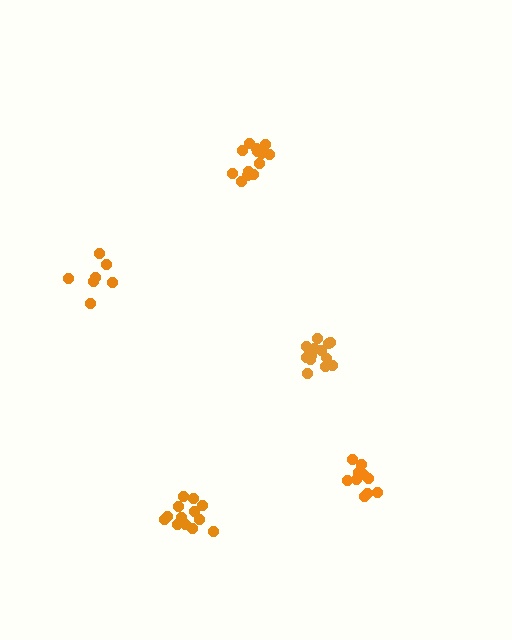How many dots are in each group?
Group 1: 13 dots, Group 2: 13 dots, Group 3: 7 dots, Group 4: 10 dots, Group 5: 13 dots (56 total).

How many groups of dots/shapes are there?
There are 5 groups.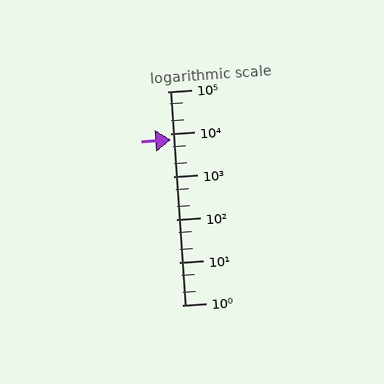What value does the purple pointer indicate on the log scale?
The pointer indicates approximately 7500.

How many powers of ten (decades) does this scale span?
The scale spans 5 decades, from 1 to 100000.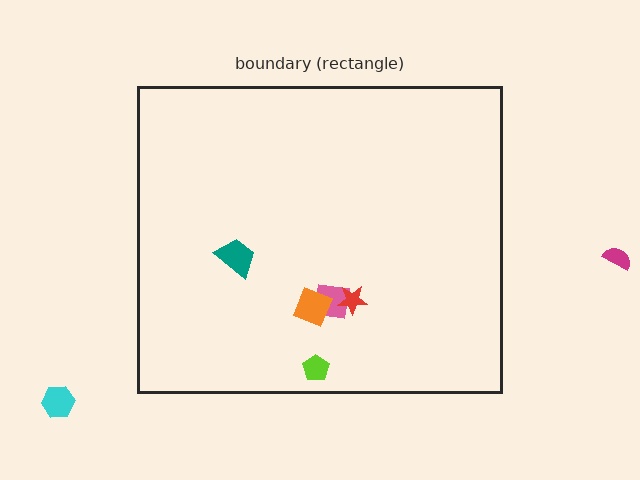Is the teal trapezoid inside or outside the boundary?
Inside.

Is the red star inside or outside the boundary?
Inside.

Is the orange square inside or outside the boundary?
Inside.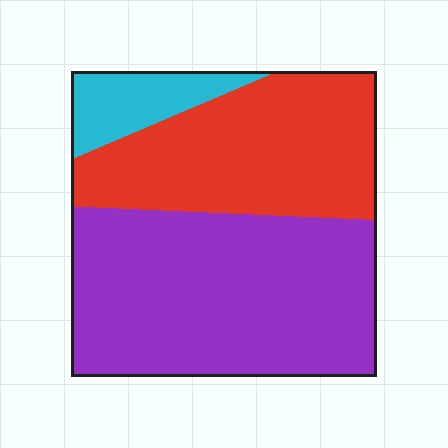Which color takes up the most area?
Purple, at roughly 55%.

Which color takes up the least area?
Cyan, at roughly 10%.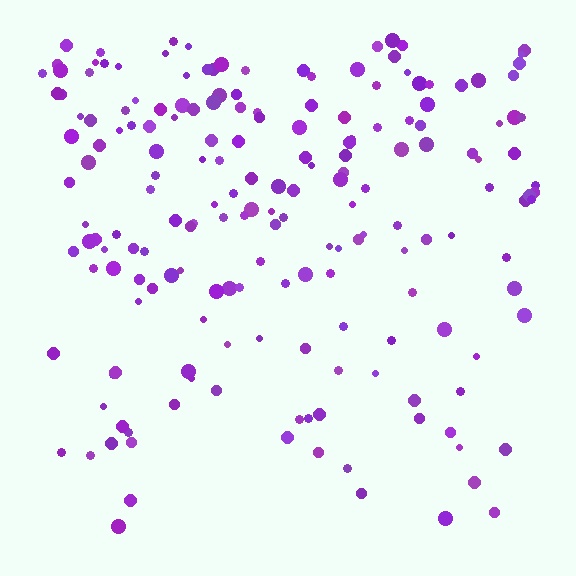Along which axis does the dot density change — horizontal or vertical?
Vertical.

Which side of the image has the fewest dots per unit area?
The bottom.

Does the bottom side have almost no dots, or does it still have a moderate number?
Still a moderate number, just noticeably fewer than the top.